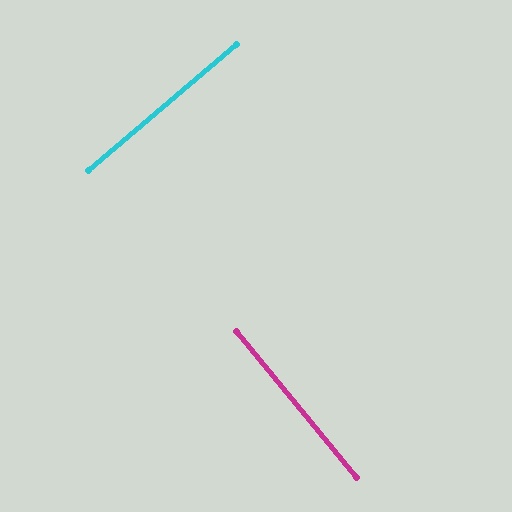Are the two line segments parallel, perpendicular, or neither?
Perpendicular — they meet at approximately 89°.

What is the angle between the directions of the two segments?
Approximately 89 degrees.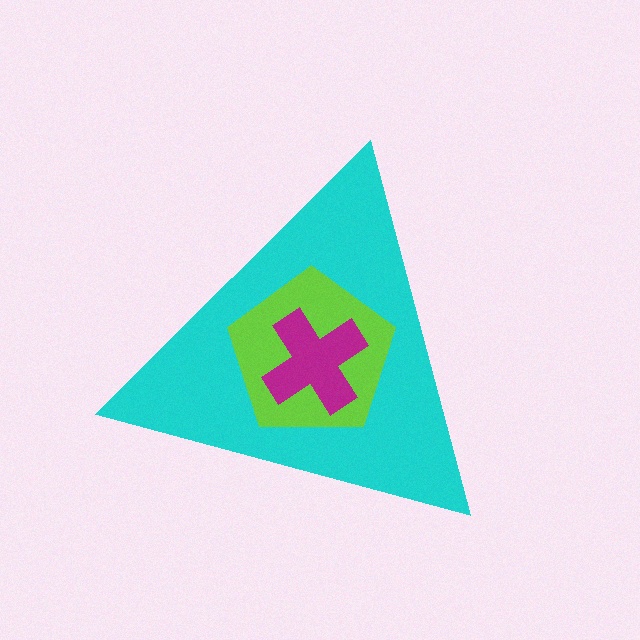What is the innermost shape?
The magenta cross.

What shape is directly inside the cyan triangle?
The lime pentagon.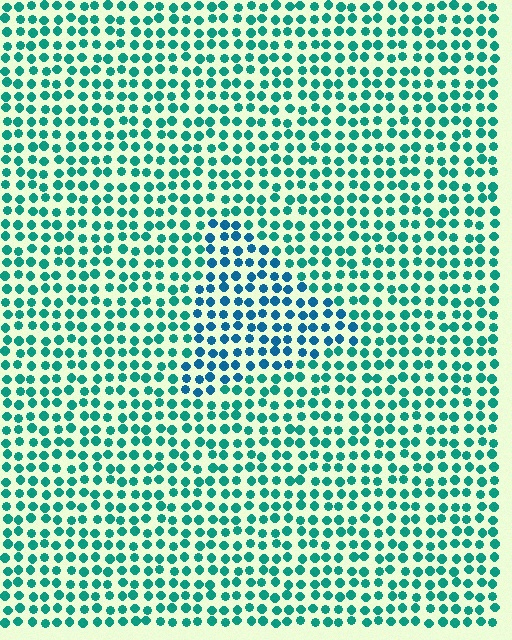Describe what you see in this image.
The image is filled with small teal elements in a uniform arrangement. A triangle-shaped region is visible where the elements are tinted to a slightly different hue, forming a subtle color boundary.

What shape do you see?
I see a triangle.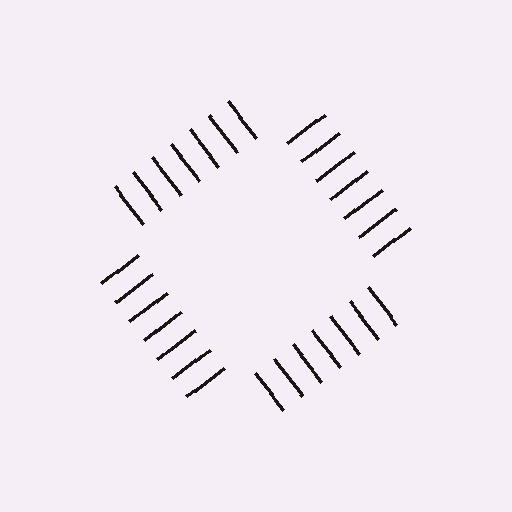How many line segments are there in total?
28 — 7 along each of the 4 edges.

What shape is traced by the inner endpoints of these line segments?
An illusory square — the line segments terminate on its edges but no continuous stroke is drawn.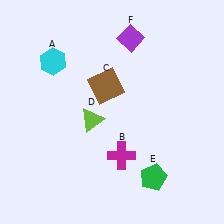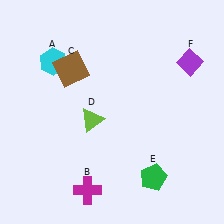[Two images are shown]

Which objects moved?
The objects that moved are: the magenta cross (B), the brown square (C), the purple diamond (F).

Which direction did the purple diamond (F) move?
The purple diamond (F) moved right.